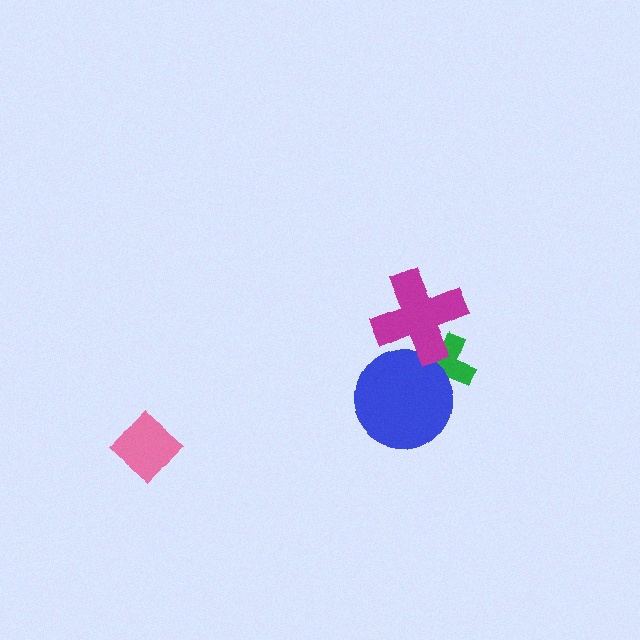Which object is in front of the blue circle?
The magenta cross is in front of the blue circle.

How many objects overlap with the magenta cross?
2 objects overlap with the magenta cross.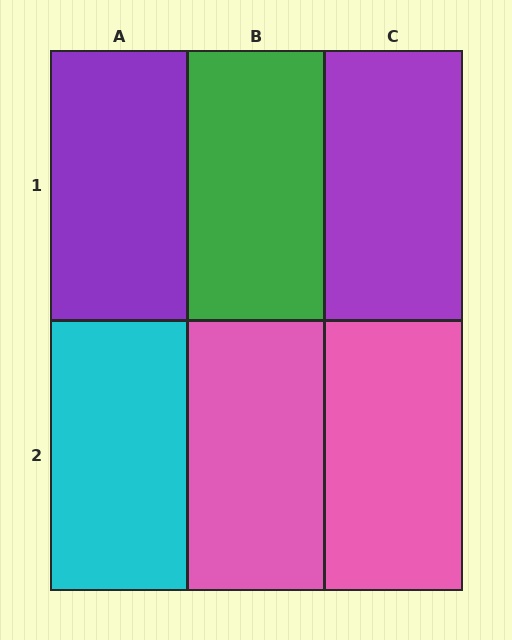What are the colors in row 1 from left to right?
Purple, green, purple.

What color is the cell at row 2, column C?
Pink.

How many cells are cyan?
1 cell is cyan.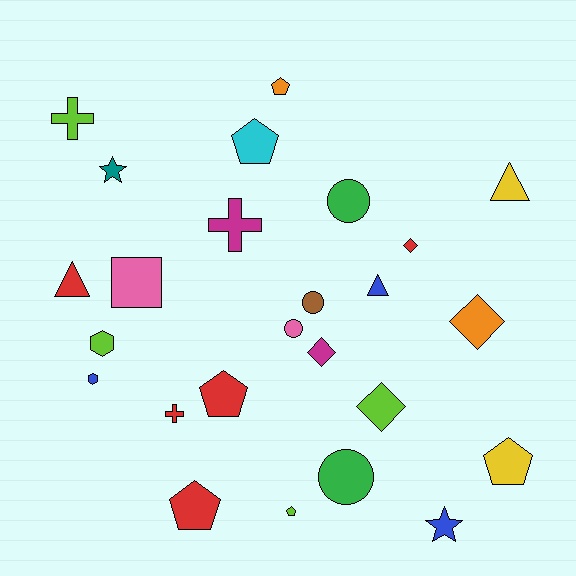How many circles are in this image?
There are 4 circles.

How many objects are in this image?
There are 25 objects.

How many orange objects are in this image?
There are 2 orange objects.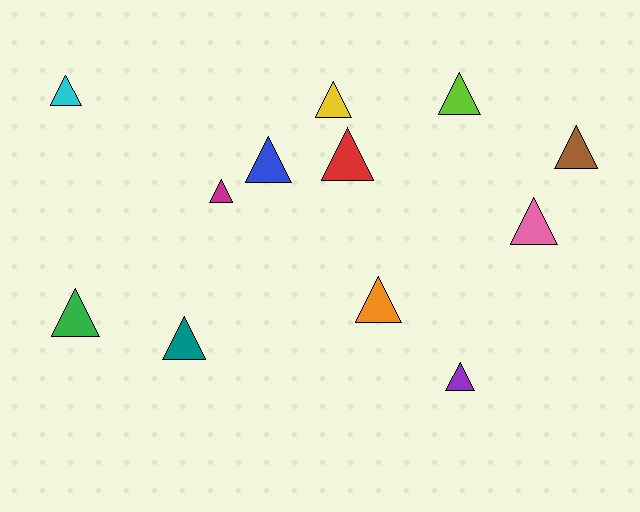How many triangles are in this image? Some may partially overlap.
There are 12 triangles.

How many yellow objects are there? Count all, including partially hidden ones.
There is 1 yellow object.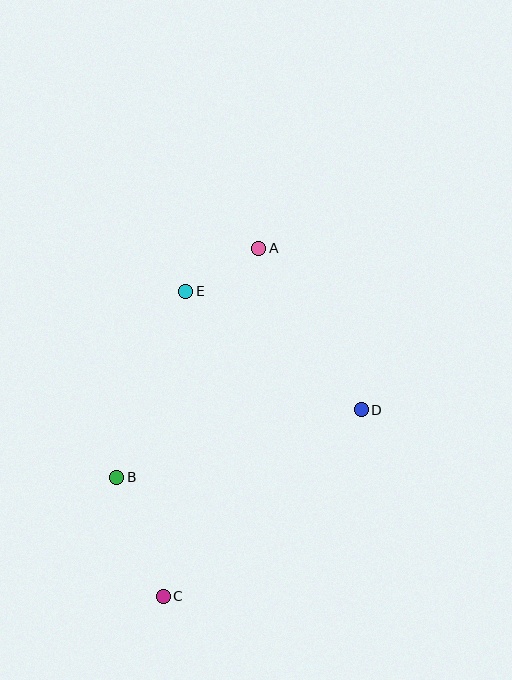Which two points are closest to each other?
Points A and E are closest to each other.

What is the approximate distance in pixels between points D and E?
The distance between D and E is approximately 212 pixels.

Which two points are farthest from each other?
Points A and C are farthest from each other.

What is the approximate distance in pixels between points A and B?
The distance between A and B is approximately 270 pixels.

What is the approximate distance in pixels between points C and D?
The distance between C and D is approximately 272 pixels.